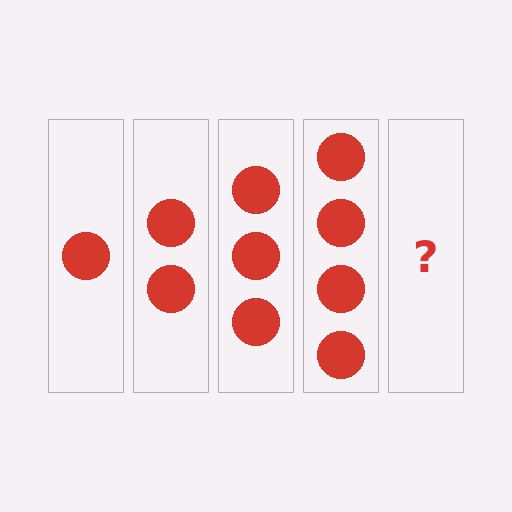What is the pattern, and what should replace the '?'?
The pattern is that each step adds one more circle. The '?' should be 5 circles.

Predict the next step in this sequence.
The next step is 5 circles.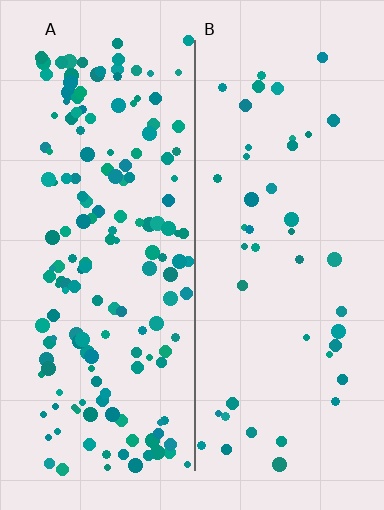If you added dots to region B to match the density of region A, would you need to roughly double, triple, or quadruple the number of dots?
Approximately quadruple.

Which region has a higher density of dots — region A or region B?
A (the left).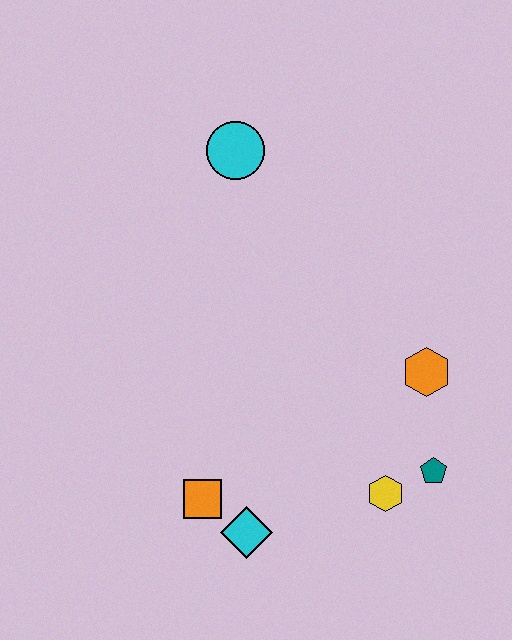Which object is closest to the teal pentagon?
The yellow hexagon is closest to the teal pentagon.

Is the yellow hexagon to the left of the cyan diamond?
No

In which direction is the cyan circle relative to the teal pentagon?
The cyan circle is above the teal pentagon.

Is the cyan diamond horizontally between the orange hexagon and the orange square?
Yes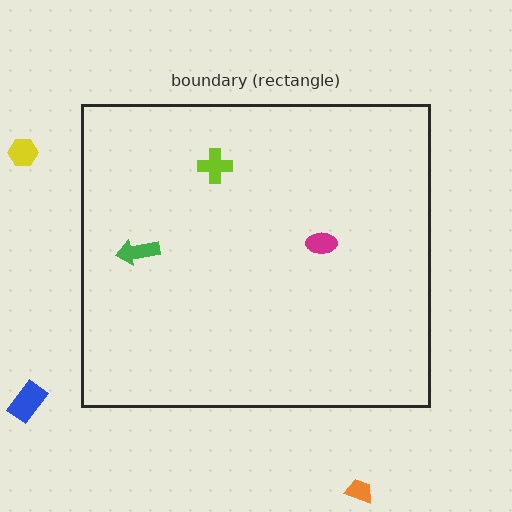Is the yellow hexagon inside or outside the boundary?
Outside.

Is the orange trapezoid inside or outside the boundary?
Outside.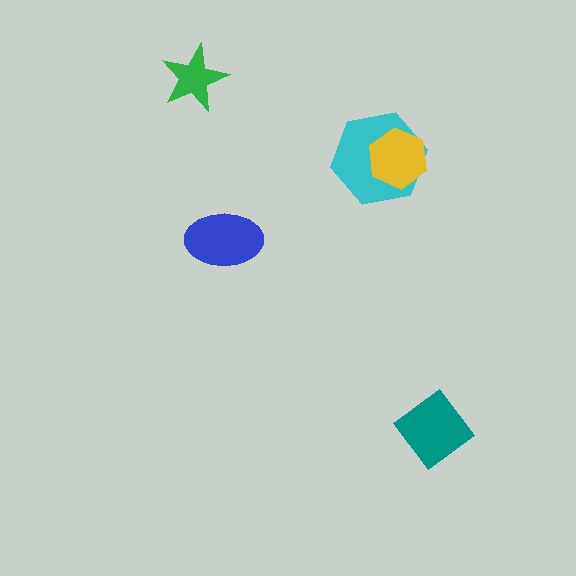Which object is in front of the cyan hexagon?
The yellow hexagon is in front of the cyan hexagon.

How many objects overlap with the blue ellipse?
0 objects overlap with the blue ellipse.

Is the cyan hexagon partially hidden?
Yes, it is partially covered by another shape.